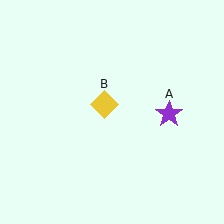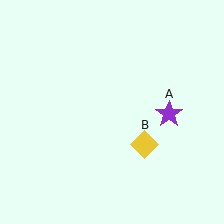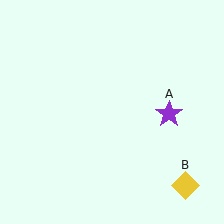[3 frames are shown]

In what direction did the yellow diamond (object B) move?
The yellow diamond (object B) moved down and to the right.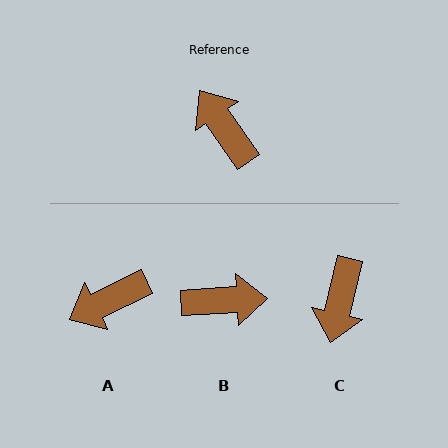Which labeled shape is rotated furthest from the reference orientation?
C, about 132 degrees away.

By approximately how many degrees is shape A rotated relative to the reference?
Approximately 82 degrees counter-clockwise.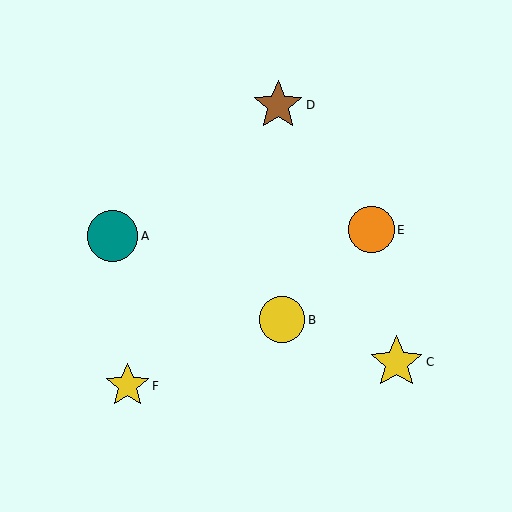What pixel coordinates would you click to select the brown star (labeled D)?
Click at (278, 105) to select the brown star D.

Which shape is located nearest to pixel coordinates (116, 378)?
The yellow star (labeled F) at (127, 386) is nearest to that location.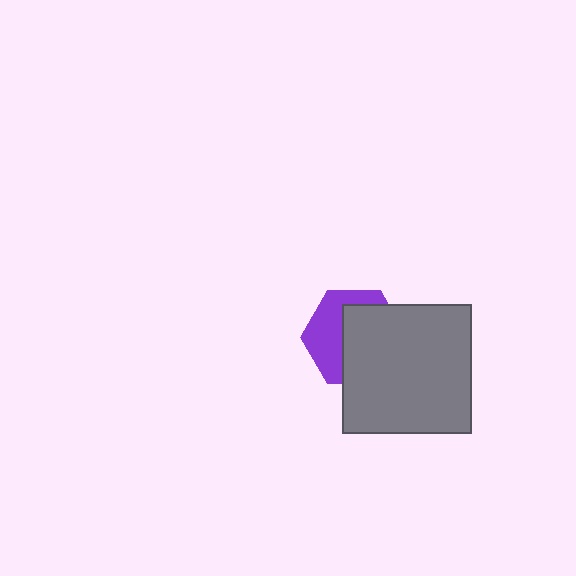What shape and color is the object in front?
The object in front is a gray square.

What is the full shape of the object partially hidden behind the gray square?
The partially hidden object is a purple hexagon.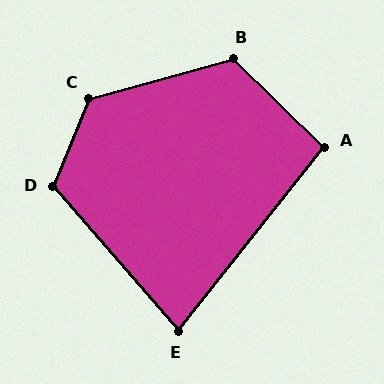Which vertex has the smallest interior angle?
E, at approximately 80 degrees.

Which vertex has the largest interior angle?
C, at approximately 127 degrees.